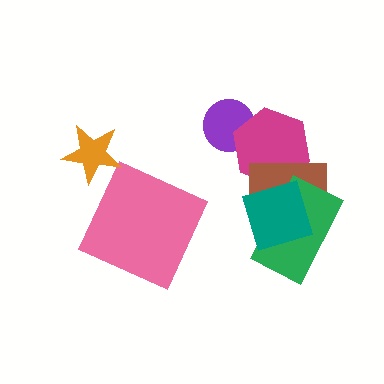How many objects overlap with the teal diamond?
3 objects overlap with the teal diamond.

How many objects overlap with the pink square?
0 objects overlap with the pink square.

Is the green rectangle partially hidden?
Yes, it is partially covered by another shape.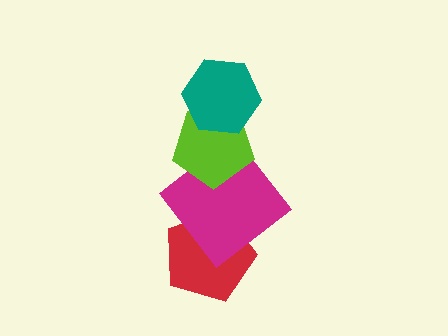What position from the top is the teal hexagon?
The teal hexagon is 1st from the top.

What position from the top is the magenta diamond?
The magenta diamond is 3rd from the top.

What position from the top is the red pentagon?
The red pentagon is 4th from the top.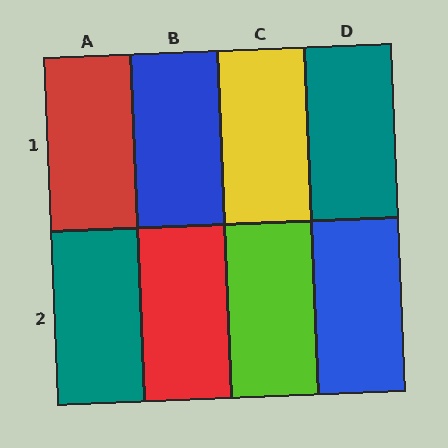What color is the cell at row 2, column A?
Teal.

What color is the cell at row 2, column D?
Blue.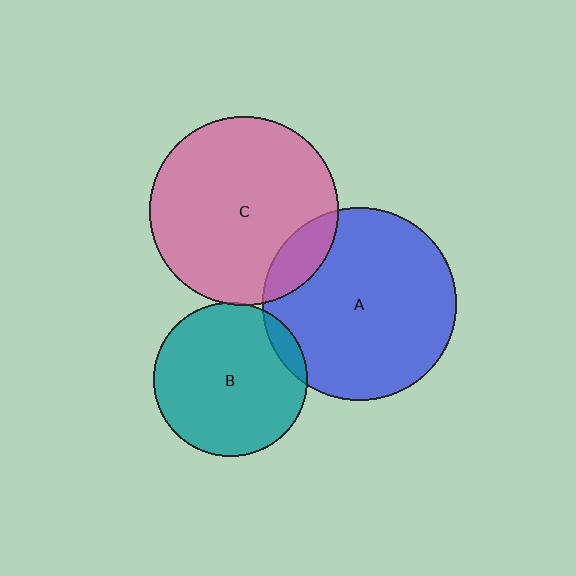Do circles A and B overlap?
Yes.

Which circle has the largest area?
Circle A (blue).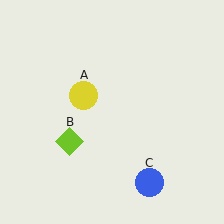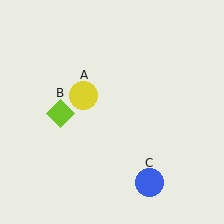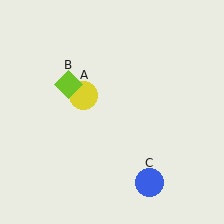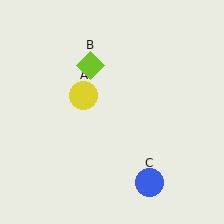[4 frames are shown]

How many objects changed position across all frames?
1 object changed position: lime diamond (object B).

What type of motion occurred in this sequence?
The lime diamond (object B) rotated clockwise around the center of the scene.